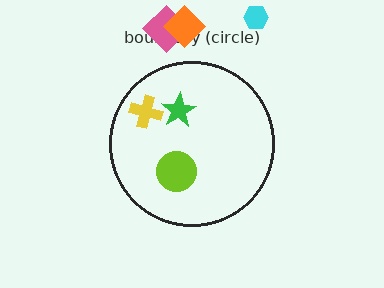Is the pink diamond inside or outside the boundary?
Outside.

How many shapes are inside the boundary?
3 inside, 3 outside.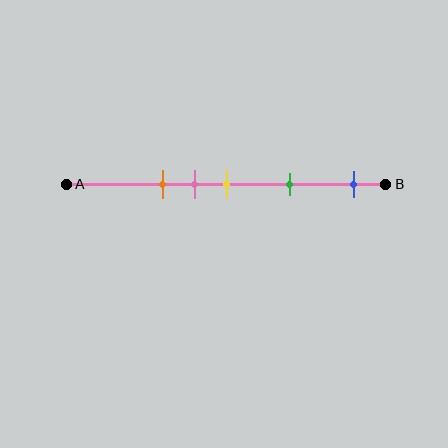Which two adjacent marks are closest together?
The pink and yellow marks are the closest adjacent pair.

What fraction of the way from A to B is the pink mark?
The pink mark is approximately 40% (0.4) of the way from A to B.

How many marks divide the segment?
There are 5 marks dividing the segment.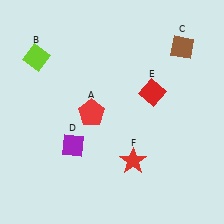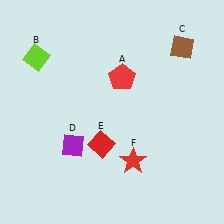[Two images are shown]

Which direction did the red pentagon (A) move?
The red pentagon (A) moved up.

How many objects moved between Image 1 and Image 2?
2 objects moved between the two images.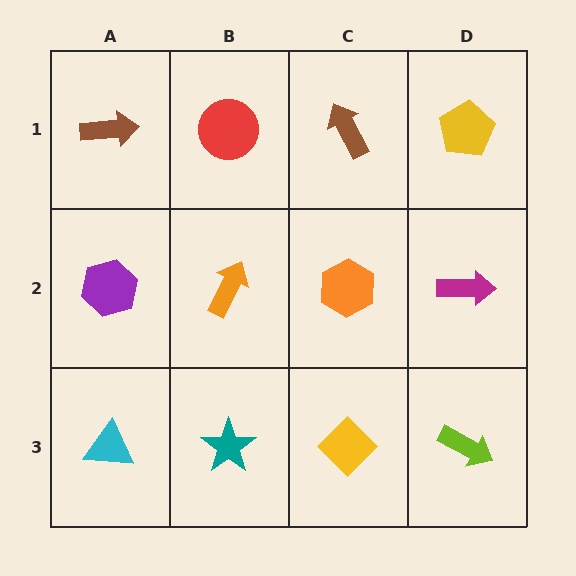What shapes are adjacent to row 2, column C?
A brown arrow (row 1, column C), a yellow diamond (row 3, column C), an orange arrow (row 2, column B), a magenta arrow (row 2, column D).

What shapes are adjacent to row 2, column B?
A red circle (row 1, column B), a teal star (row 3, column B), a purple hexagon (row 2, column A), an orange hexagon (row 2, column C).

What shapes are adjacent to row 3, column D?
A magenta arrow (row 2, column D), a yellow diamond (row 3, column C).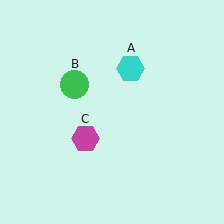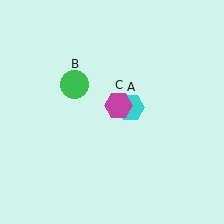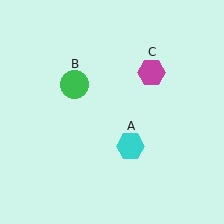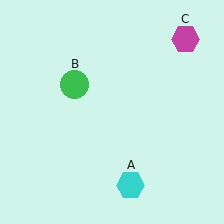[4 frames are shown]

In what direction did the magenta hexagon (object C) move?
The magenta hexagon (object C) moved up and to the right.